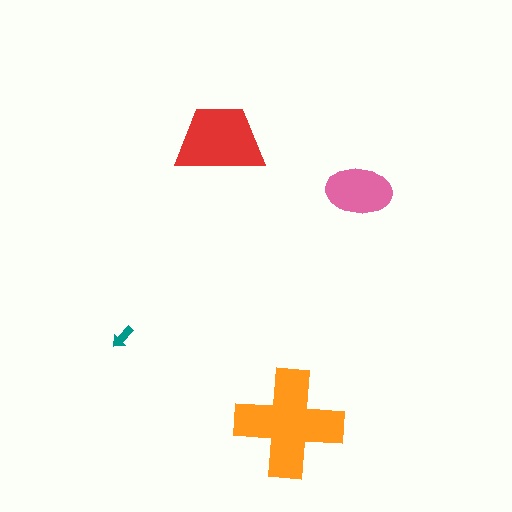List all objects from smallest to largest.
The teal arrow, the pink ellipse, the red trapezoid, the orange cross.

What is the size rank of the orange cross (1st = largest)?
1st.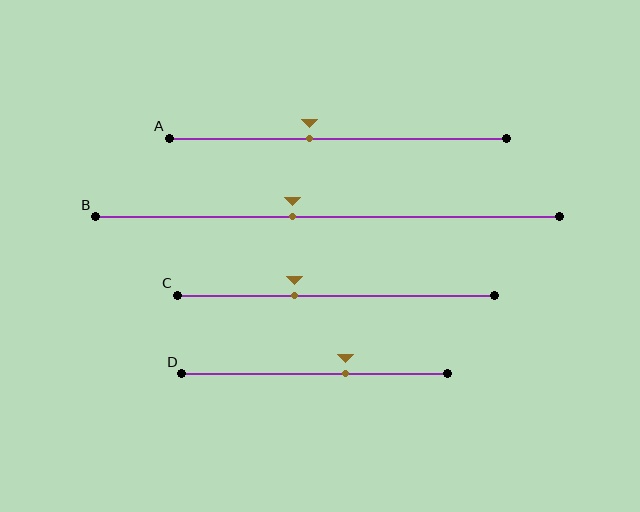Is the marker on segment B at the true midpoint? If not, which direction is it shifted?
No, the marker on segment B is shifted to the left by about 8% of the segment length.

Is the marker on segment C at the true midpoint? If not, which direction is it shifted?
No, the marker on segment C is shifted to the left by about 13% of the segment length.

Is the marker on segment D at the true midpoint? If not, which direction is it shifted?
No, the marker on segment D is shifted to the right by about 12% of the segment length.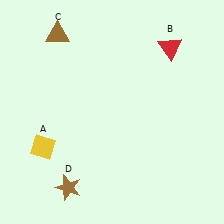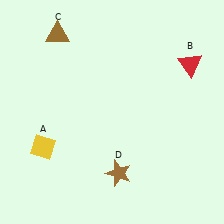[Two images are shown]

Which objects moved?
The objects that moved are: the red triangle (B), the brown star (D).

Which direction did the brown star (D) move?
The brown star (D) moved right.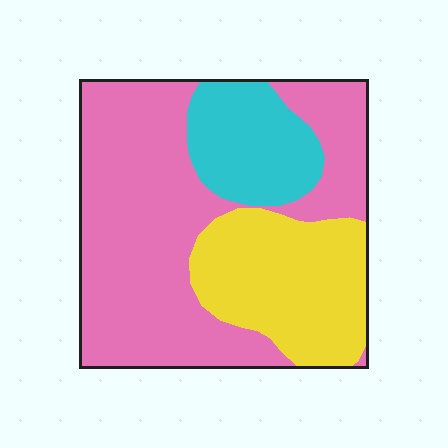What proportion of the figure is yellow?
Yellow covers about 25% of the figure.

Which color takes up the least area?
Cyan, at roughly 15%.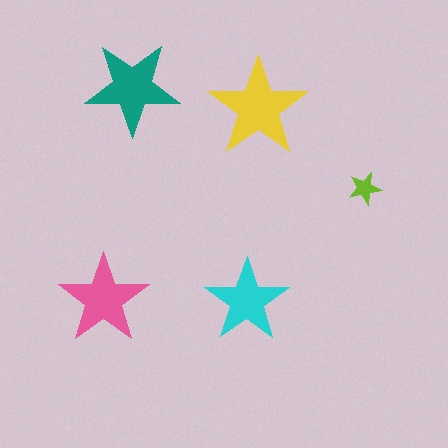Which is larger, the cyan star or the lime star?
The cyan one.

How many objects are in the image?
There are 5 objects in the image.